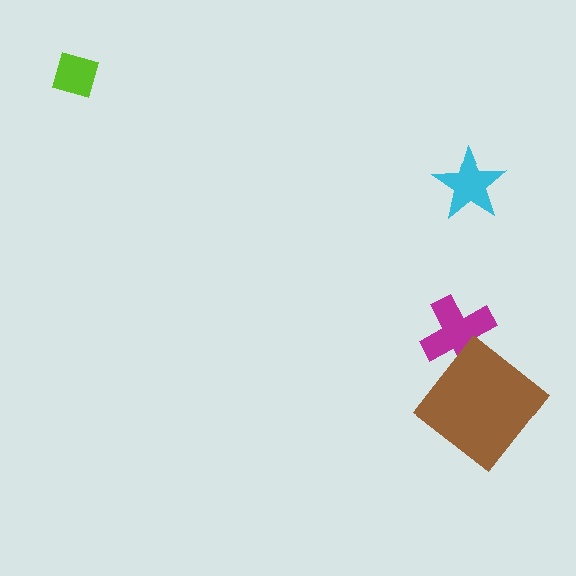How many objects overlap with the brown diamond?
1 object overlaps with the brown diamond.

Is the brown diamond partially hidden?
No, no other shape covers it.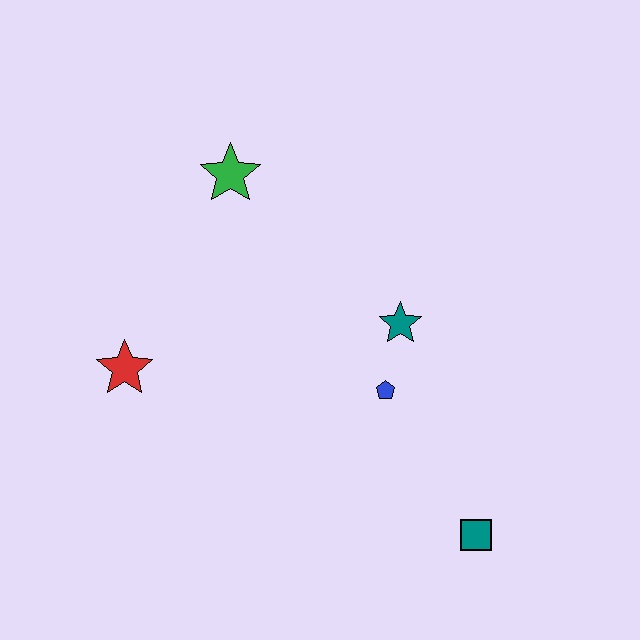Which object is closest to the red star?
The green star is closest to the red star.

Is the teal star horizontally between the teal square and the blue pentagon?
Yes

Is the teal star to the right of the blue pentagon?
Yes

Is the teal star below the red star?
No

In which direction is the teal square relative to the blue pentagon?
The teal square is below the blue pentagon.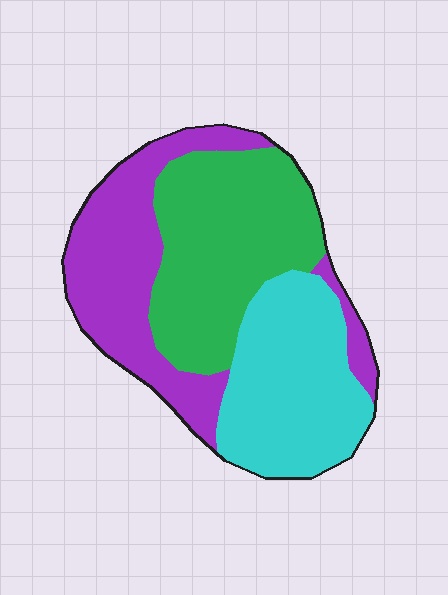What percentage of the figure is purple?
Purple takes up about one third (1/3) of the figure.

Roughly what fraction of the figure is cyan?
Cyan covers 31% of the figure.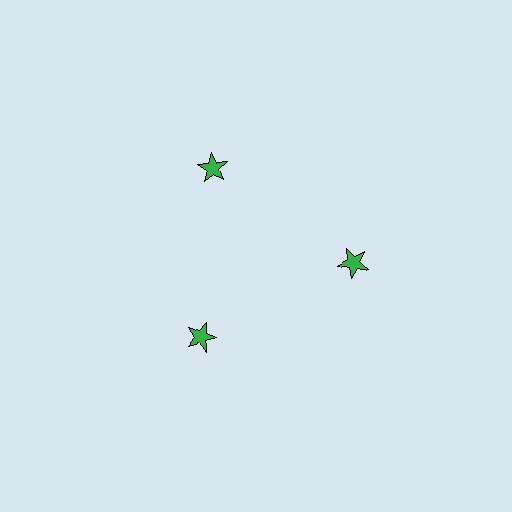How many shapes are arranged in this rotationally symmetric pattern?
There are 3 shapes, arranged in 3 groups of 1.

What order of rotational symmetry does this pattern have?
This pattern has 3-fold rotational symmetry.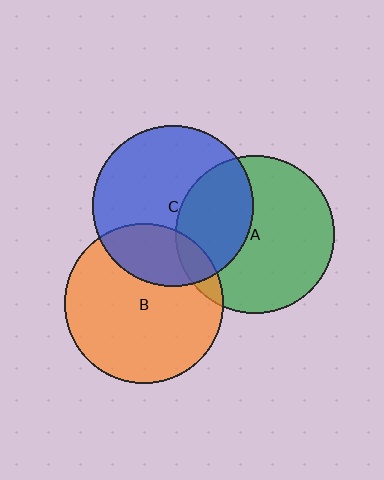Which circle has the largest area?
Circle C (blue).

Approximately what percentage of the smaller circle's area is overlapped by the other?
Approximately 10%.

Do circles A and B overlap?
Yes.